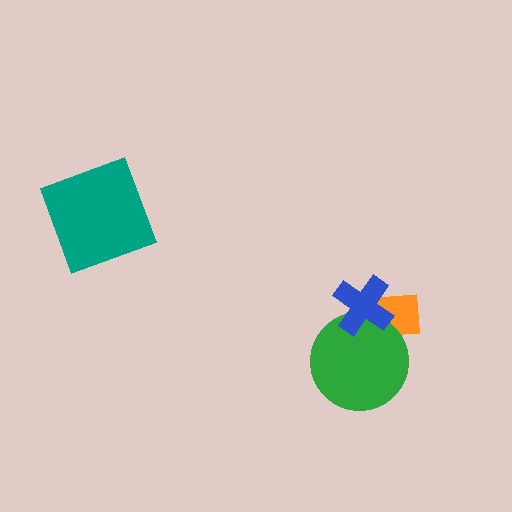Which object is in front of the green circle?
The blue cross is in front of the green circle.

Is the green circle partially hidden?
Yes, it is partially covered by another shape.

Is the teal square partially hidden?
No, no other shape covers it.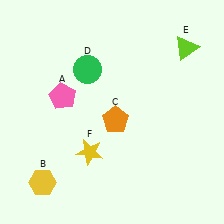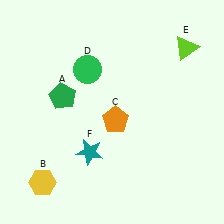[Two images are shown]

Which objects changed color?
A changed from pink to green. F changed from yellow to teal.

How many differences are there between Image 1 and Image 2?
There are 2 differences between the two images.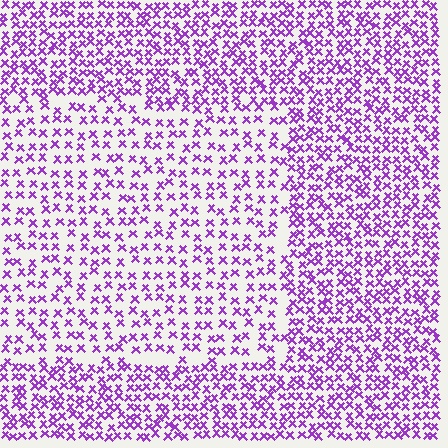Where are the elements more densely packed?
The elements are more densely packed outside the rectangle boundary.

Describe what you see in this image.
The image contains small purple elements arranged at two different densities. A rectangle-shaped region is visible where the elements are less densely packed than the surrounding area.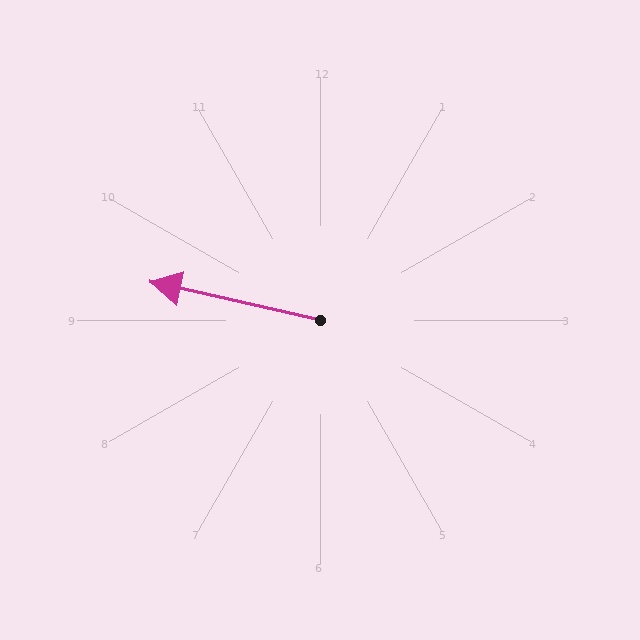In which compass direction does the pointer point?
West.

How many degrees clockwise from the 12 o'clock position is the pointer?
Approximately 283 degrees.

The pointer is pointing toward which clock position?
Roughly 9 o'clock.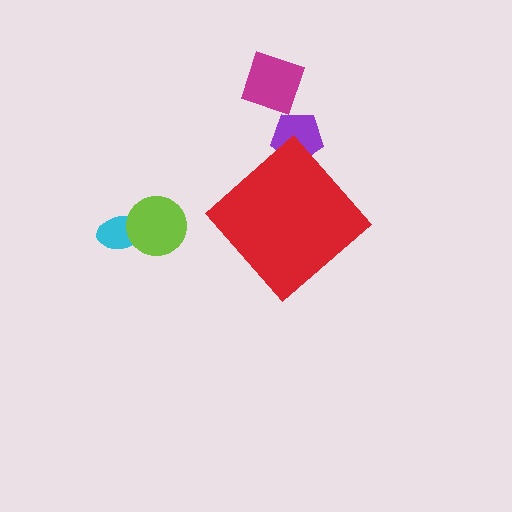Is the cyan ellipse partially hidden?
No, the cyan ellipse is fully visible.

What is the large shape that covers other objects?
A red diamond.